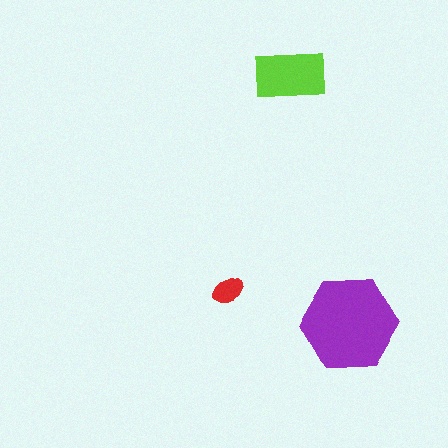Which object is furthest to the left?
The red ellipse is leftmost.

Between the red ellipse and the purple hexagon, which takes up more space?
The purple hexagon.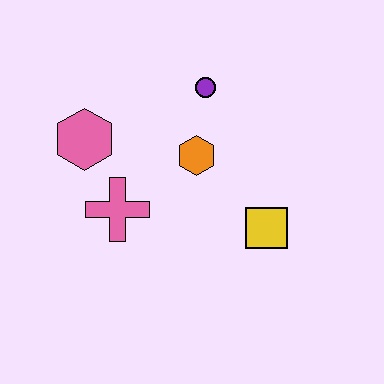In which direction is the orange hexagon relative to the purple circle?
The orange hexagon is below the purple circle.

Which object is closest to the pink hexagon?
The pink cross is closest to the pink hexagon.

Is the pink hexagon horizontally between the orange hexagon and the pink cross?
No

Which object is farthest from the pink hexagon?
The yellow square is farthest from the pink hexagon.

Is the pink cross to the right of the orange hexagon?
No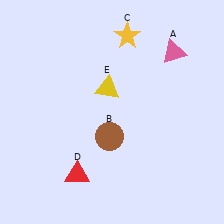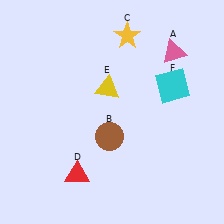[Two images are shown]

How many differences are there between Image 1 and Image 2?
There is 1 difference between the two images.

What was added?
A cyan square (F) was added in Image 2.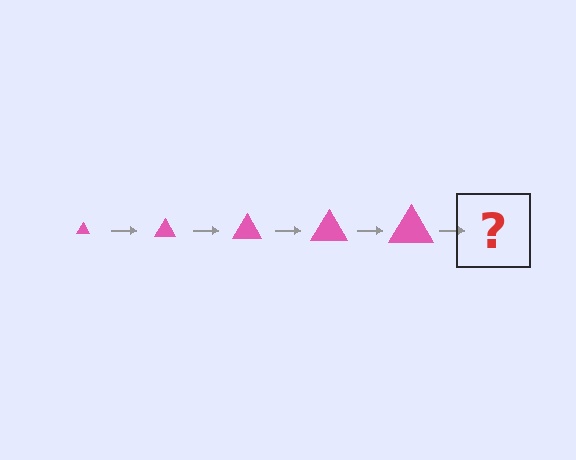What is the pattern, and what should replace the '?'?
The pattern is that the triangle gets progressively larger each step. The '?' should be a pink triangle, larger than the previous one.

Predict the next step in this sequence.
The next step is a pink triangle, larger than the previous one.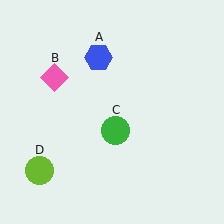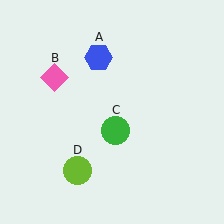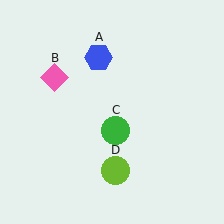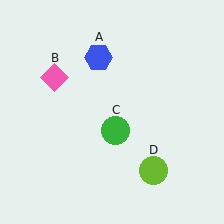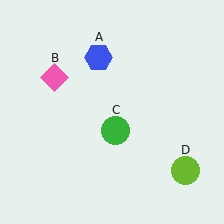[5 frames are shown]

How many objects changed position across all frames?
1 object changed position: lime circle (object D).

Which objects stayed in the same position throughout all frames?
Blue hexagon (object A) and pink diamond (object B) and green circle (object C) remained stationary.